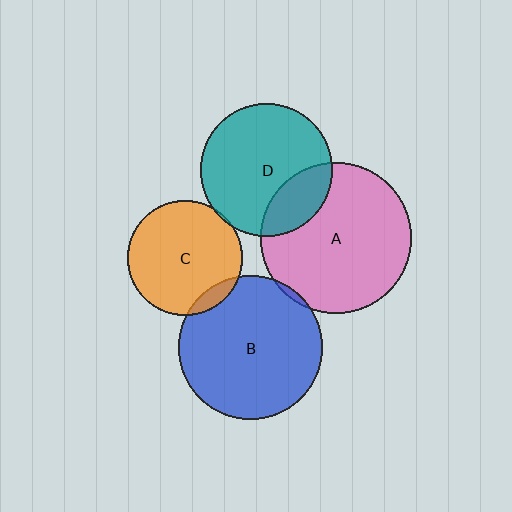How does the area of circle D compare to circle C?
Approximately 1.3 times.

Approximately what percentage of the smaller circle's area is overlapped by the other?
Approximately 5%.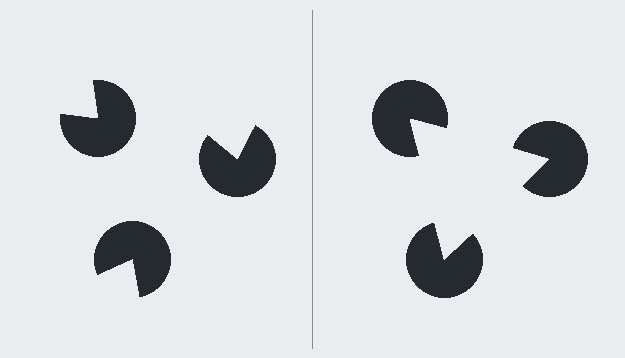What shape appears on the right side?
An illusory triangle.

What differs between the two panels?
The pac-man discs are positioned identically on both sides; only the wedge orientations differ. On the right they align to a triangle; on the left they are misaligned.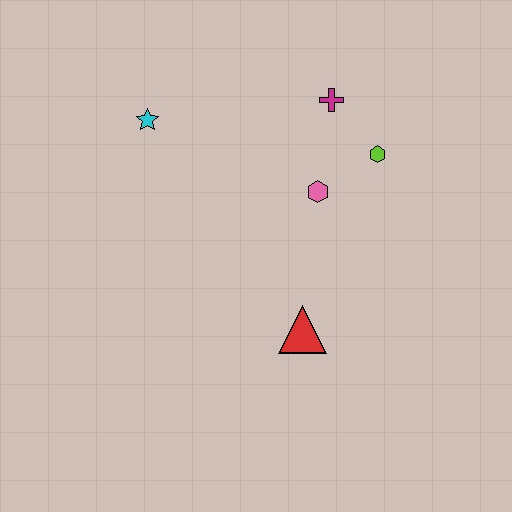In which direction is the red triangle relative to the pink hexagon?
The red triangle is below the pink hexagon.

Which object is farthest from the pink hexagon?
The cyan star is farthest from the pink hexagon.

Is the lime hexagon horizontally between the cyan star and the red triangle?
No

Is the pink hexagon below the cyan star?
Yes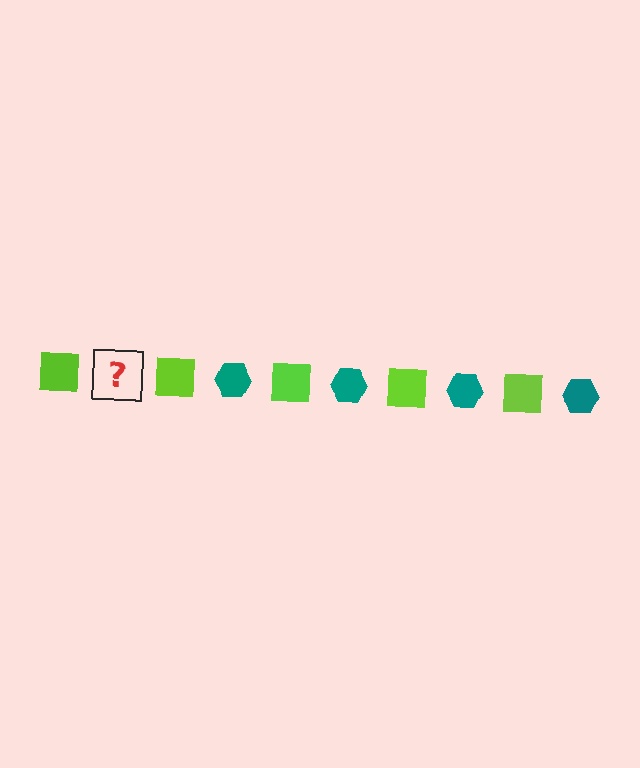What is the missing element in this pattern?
The missing element is a teal hexagon.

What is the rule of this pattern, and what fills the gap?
The rule is that the pattern alternates between lime square and teal hexagon. The gap should be filled with a teal hexagon.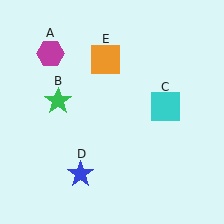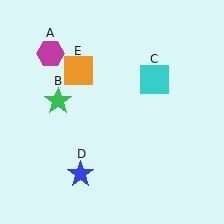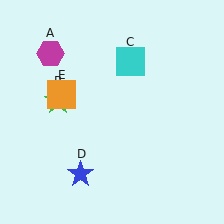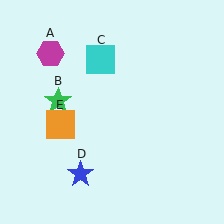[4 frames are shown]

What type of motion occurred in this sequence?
The cyan square (object C), orange square (object E) rotated counterclockwise around the center of the scene.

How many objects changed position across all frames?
2 objects changed position: cyan square (object C), orange square (object E).